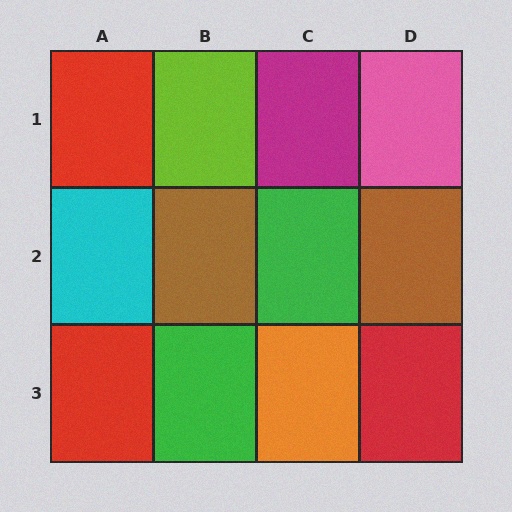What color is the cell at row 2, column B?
Brown.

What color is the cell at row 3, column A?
Red.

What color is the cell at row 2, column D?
Brown.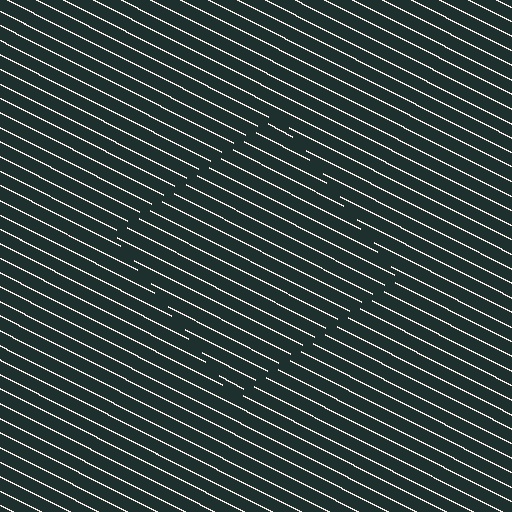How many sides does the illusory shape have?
4 sides — the line-ends trace a square.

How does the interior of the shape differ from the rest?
The interior of the shape contains the same grating, shifted by half a period — the contour is defined by the phase discontinuity where line-ends from the inner and outer gratings abut.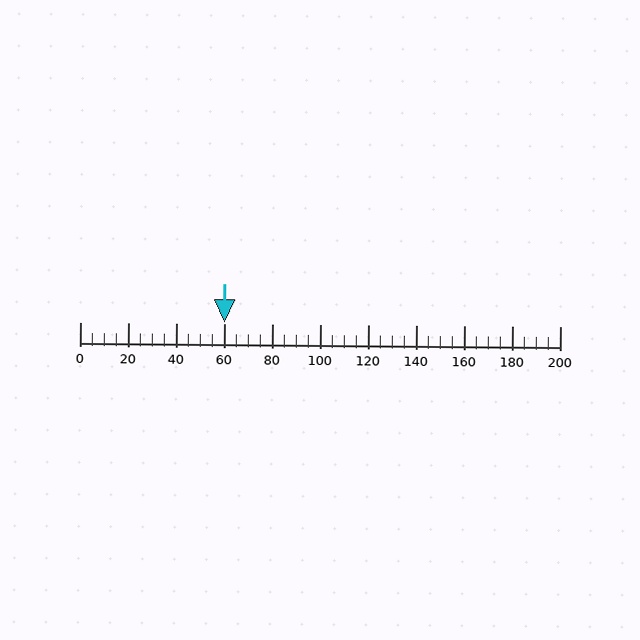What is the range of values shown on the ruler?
The ruler shows values from 0 to 200.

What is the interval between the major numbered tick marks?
The major tick marks are spaced 20 units apart.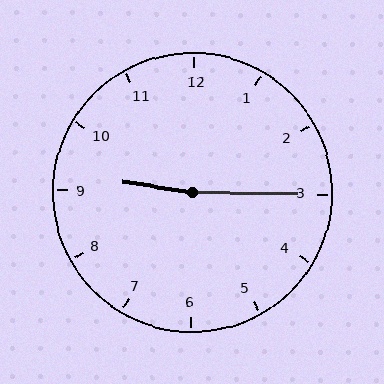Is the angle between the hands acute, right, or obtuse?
It is obtuse.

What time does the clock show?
9:15.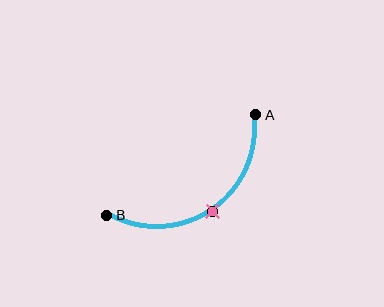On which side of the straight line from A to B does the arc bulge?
The arc bulges below and to the right of the straight line connecting A and B.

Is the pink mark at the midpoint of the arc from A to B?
Yes. The pink mark lies on the arc at equal arc-length from both A and B — it is the arc midpoint.